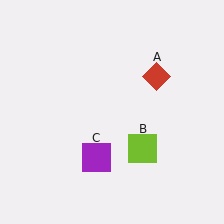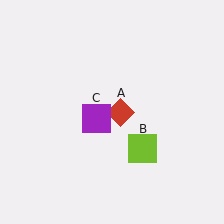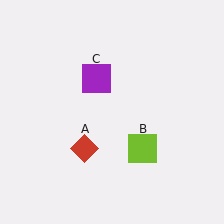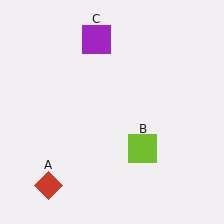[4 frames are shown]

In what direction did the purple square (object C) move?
The purple square (object C) moved up.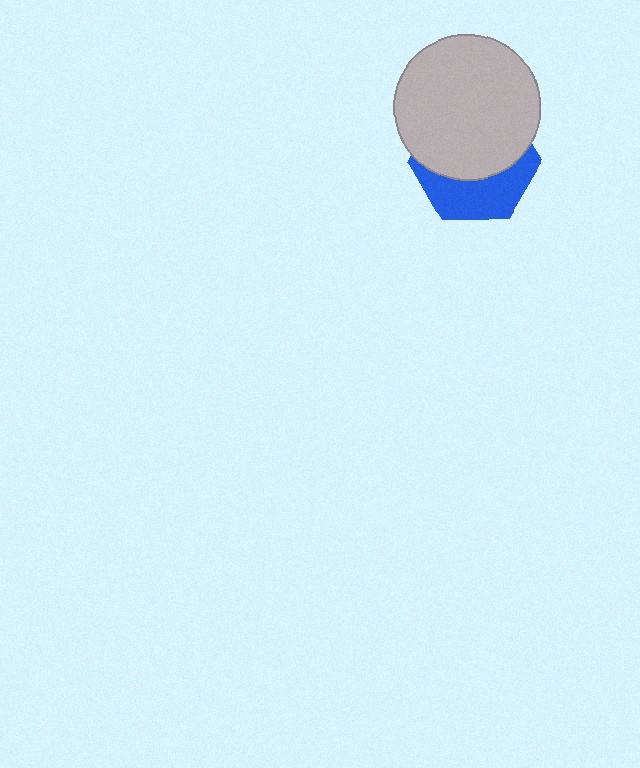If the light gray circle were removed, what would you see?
You would see the complete blue hexagon.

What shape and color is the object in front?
The object in front is a light gray circle.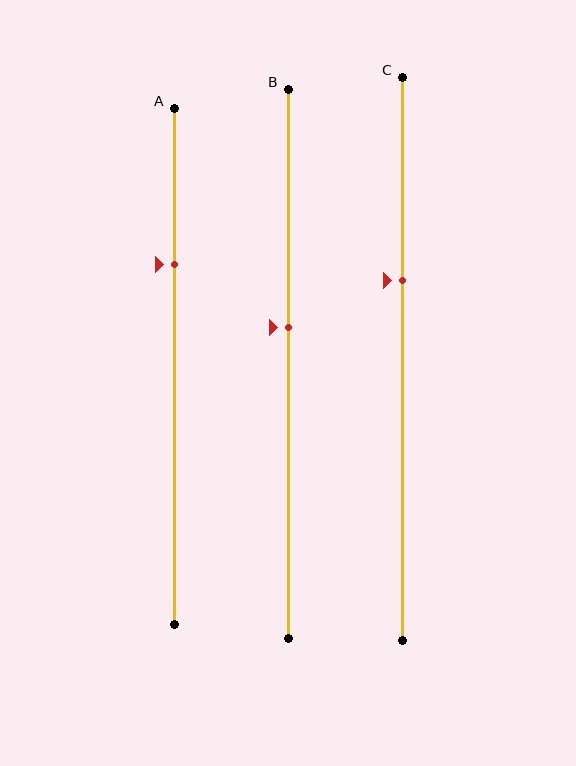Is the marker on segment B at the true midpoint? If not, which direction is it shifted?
No, the marker on segment B is shifted upward by about 7% of the segment length.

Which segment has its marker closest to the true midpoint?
Segment B has its marker closest to the true midpoint.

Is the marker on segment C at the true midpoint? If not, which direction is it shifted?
No, the marker on segment C is shifted upward by about 14% of the segment length.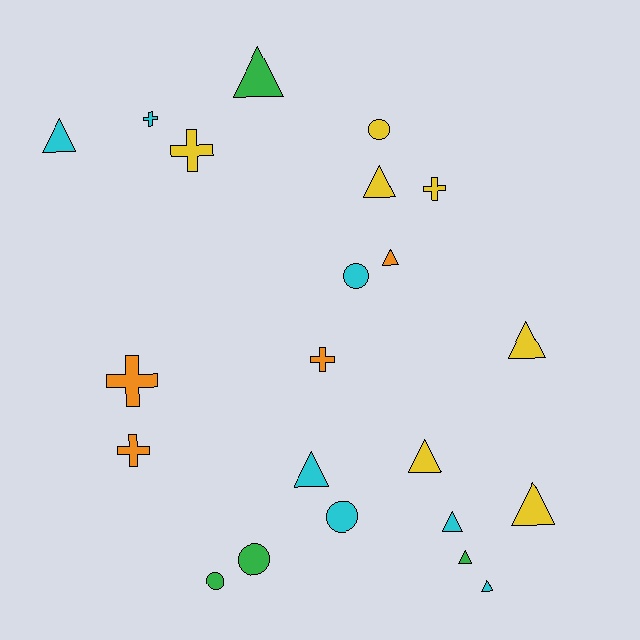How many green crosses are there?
There are no green crosses.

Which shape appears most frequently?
Triangle, with 11 objects.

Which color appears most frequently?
Yellow, with 7 objects.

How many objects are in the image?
There are 22 objects.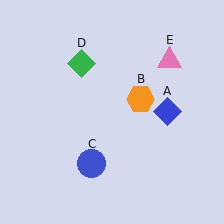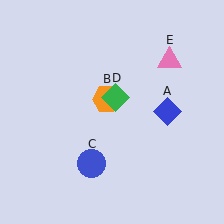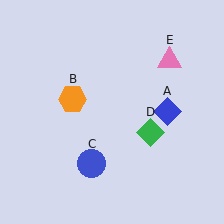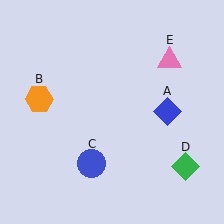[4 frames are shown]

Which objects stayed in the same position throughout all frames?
Blue diamond (object A) and blue circle (object C) and pink triangle (object E) remained stationary.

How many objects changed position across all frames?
2 objects changed position: orange hexagon (object B), green diamond (object D).